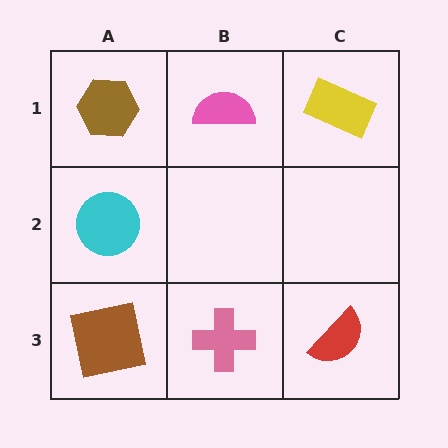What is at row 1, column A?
A brown hexagon.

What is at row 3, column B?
A pink cross.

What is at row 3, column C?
A red semicircle.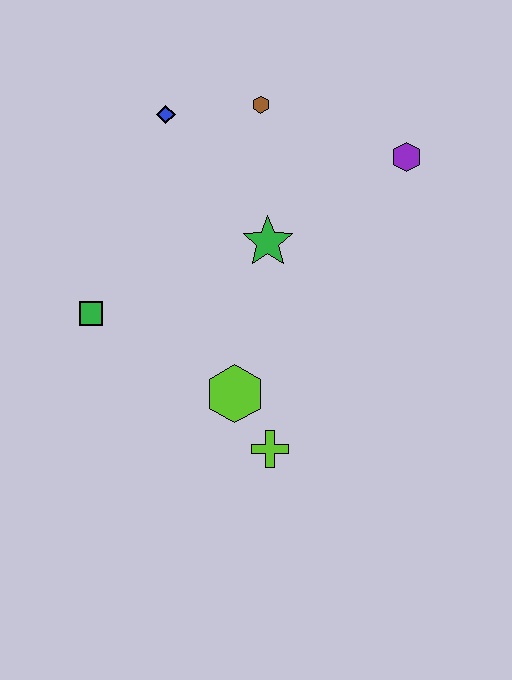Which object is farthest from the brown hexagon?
The lime cross is farthest from the brown hexagon.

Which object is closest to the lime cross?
The lime hexagon is closest to the lime cross.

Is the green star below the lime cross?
No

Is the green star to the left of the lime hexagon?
No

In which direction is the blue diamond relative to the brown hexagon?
The blue diamond is to the left of the brown hexagon.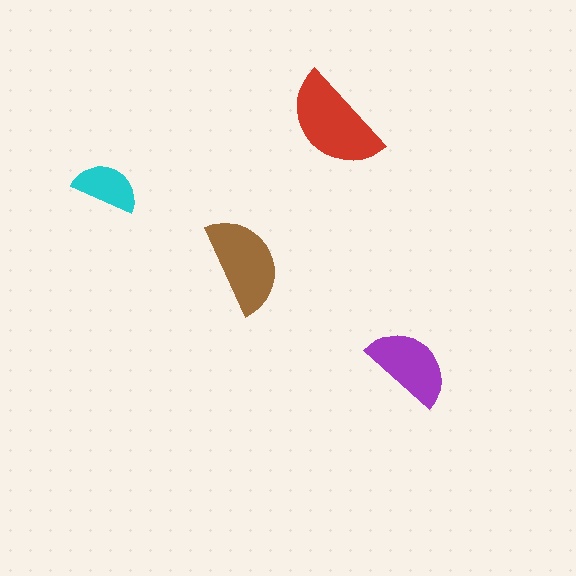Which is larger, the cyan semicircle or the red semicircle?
The red one.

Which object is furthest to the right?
The purple semicircle is rightmost.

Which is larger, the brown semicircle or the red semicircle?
The red one.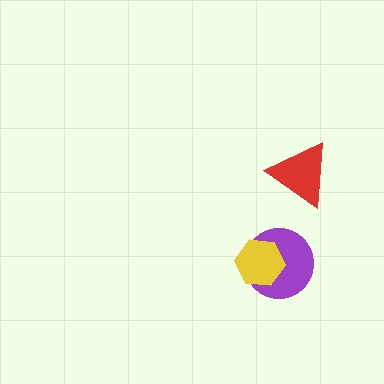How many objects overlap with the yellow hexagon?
1 object overlaps with the yellow hexagon.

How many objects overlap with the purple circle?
1 object overlaps with the purple circle.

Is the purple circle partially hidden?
Yes, it is partially covered by another shape.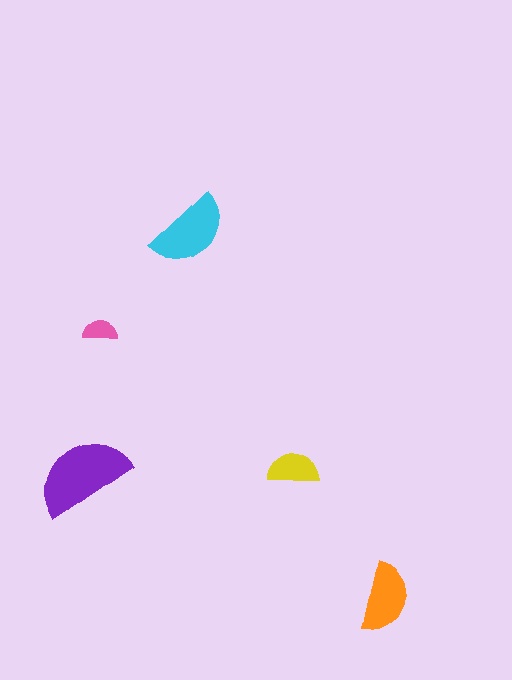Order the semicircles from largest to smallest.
the purple one, the cyan one, the orange one, the yellow one, the pink one.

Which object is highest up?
The cyan semicircle is topmost.